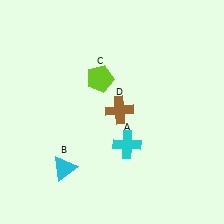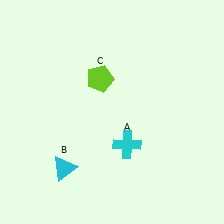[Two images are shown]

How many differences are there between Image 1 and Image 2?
There is 1 difference between the two images.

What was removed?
The brown cross (D) was removed in Image 2.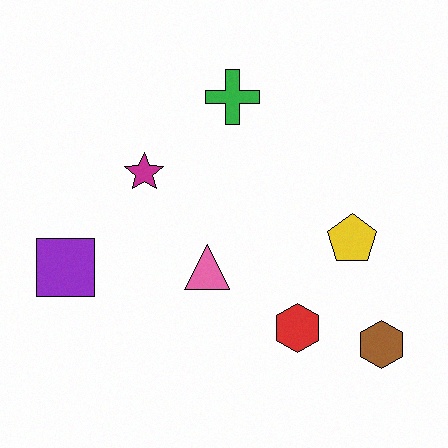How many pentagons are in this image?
There is 1 pentagon.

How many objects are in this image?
There are 7 objects.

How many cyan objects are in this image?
There are no cyan objects.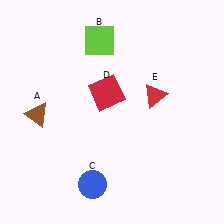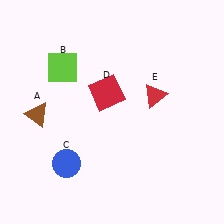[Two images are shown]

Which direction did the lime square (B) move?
The lime square (B) moved left.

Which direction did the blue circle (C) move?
The blue circle (C) moved left.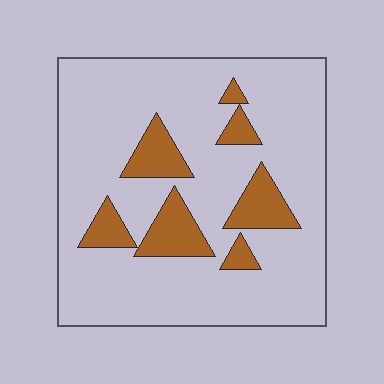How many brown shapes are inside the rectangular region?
7.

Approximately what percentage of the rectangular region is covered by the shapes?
Approximately 15%.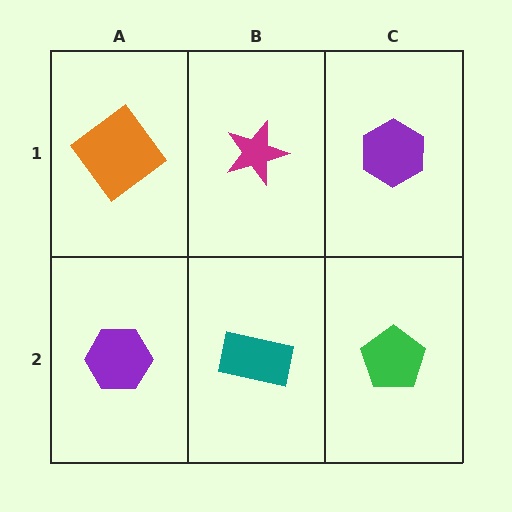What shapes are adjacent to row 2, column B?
A magenta star (row 1, column B), a purple hexagon (row 2, column A), a green pentagon (row 2, column C).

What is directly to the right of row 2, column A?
A teal rectangle.